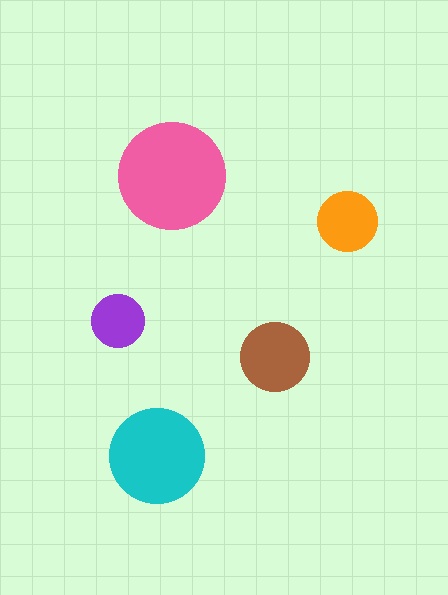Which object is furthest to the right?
The orange circle is rightmost.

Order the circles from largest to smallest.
the pink one, the cyan one, the brown one, the orange one, the purple one.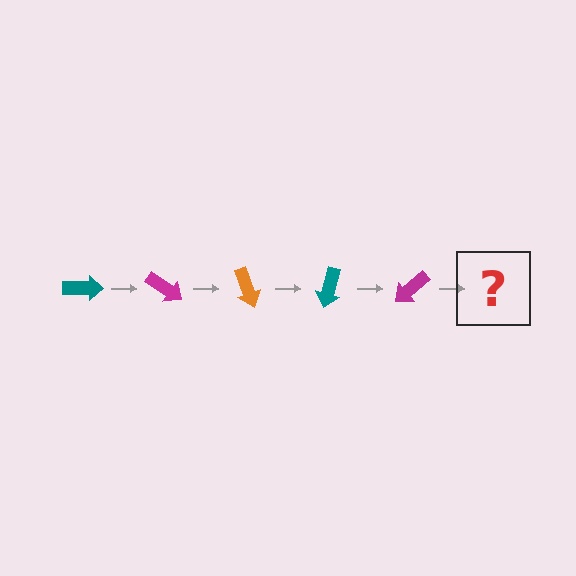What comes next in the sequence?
The next element should be an orange arrow, rotated 175 degrees from the start.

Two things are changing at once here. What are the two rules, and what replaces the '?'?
The two rules are that it rotates 35 degrees each step and the color cycles through teal, magenta, and orange. The '?' should be an orange arrow, rotated 175 degrees from the start.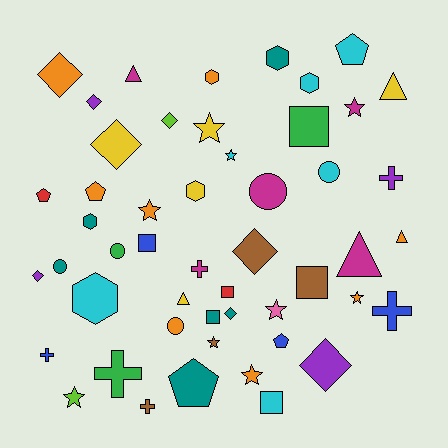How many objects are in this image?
There are 50 objects.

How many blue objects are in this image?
There are 4 blue objects.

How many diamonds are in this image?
There are 8 diamonds.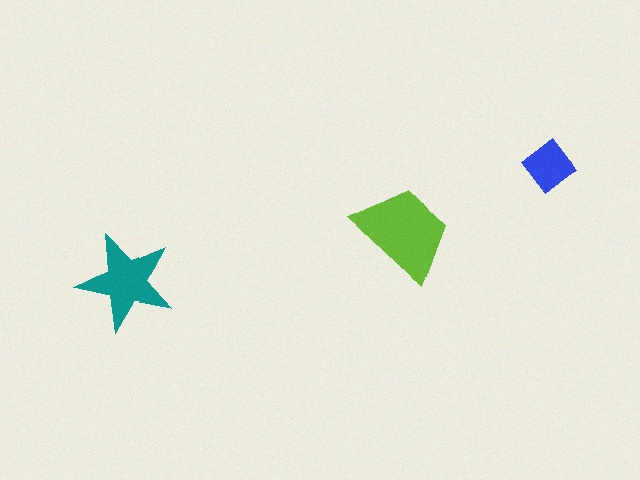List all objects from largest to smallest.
The lime trapezoid, the teal star, the blue diamond.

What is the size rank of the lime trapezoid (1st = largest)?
1st.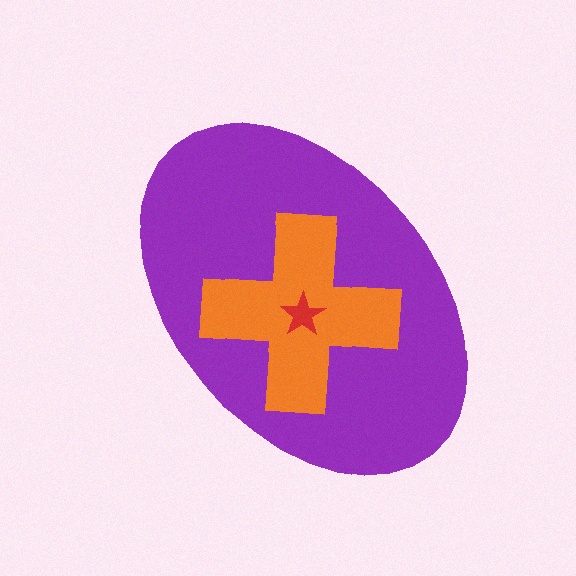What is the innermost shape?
The red star.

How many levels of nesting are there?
3.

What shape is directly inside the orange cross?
The red star.